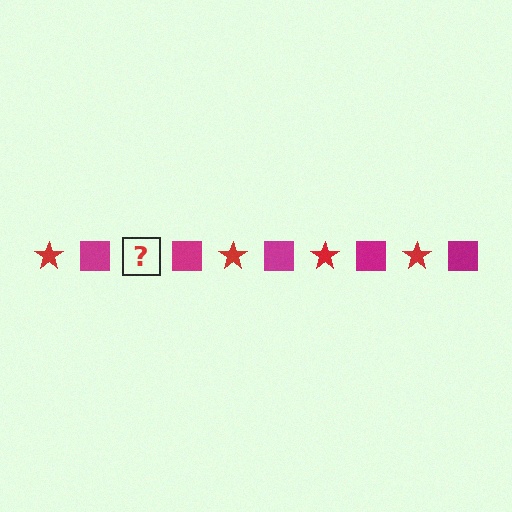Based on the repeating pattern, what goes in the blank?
The blank should be a red star.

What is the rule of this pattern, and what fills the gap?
The rule is that the pattern alternates between red star and magenta square. The gap should be filled with a red star.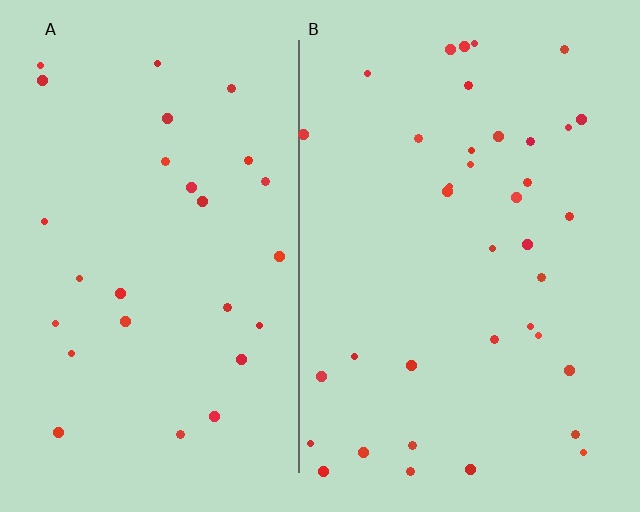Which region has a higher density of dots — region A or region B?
B (the right).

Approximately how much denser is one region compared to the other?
Approximately 1.4× — region B over region A.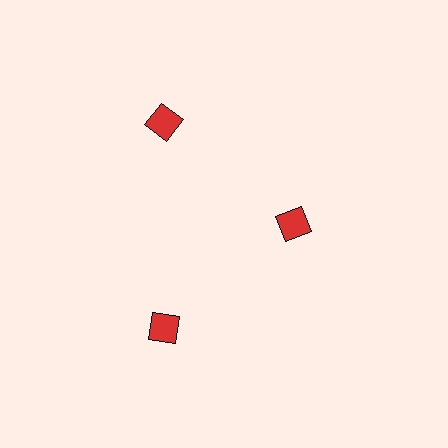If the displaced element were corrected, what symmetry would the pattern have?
It would have 3-fold rotational symmetry — the pattern would map onto itself every 120 degrees.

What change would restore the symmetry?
The symmetry would be restored by moving it outward, back onto the ring so that all 3 diamonds sit at equal angles and equal distance from the center.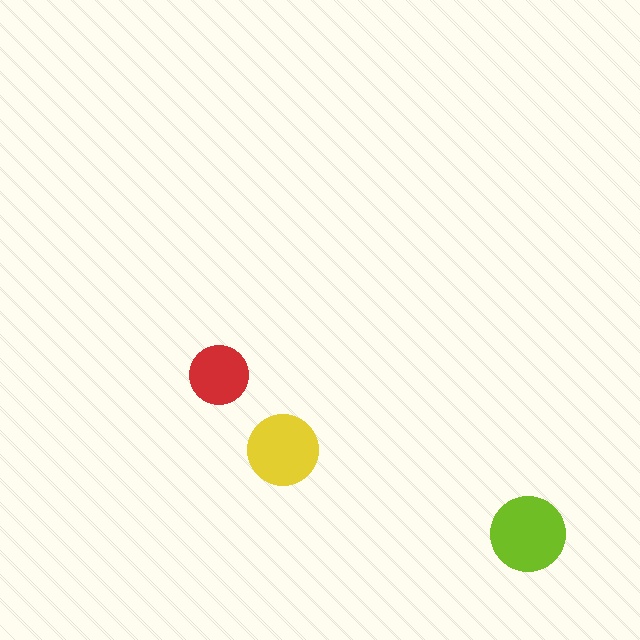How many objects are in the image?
There are 3 objects in the image.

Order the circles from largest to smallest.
the lime one, the yellow one, the red one.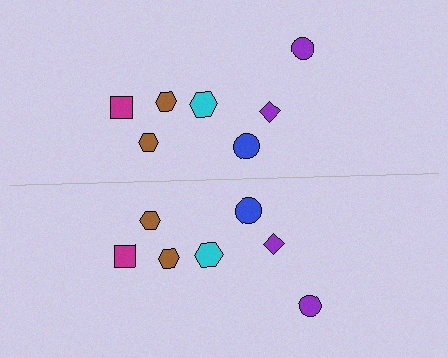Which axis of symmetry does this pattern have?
The pattern has a horizontal axis of symmetry running through the center of the image.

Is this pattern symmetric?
Yes, this pattern has bilateral (reflection) symmetry.